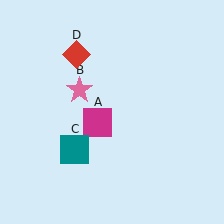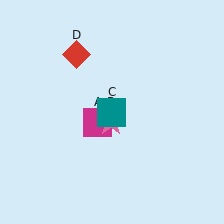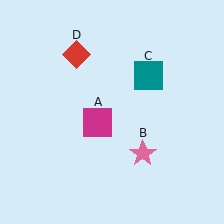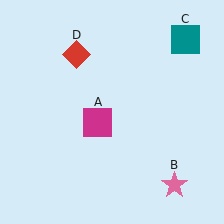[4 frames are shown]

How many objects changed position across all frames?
2 objects changed position: pink star (object B), teal square (object C).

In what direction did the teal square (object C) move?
The teal square (object C) moved up and to the right.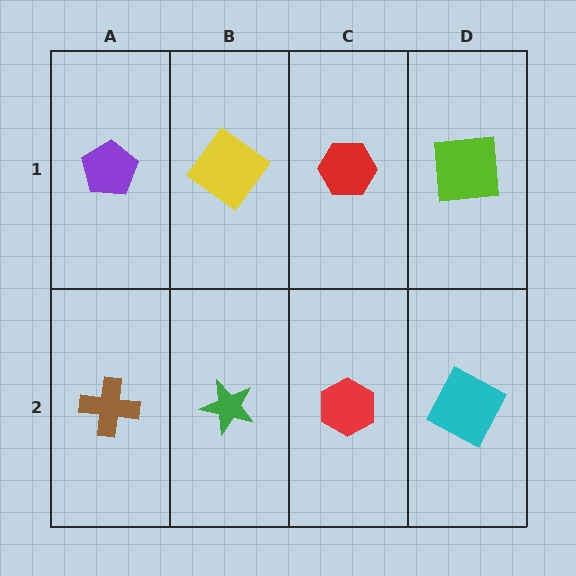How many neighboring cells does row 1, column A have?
2.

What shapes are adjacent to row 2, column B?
A yellow diamond (row 1, column B), a brown cross (row 2, column A), a red hexagon (row 2, column C).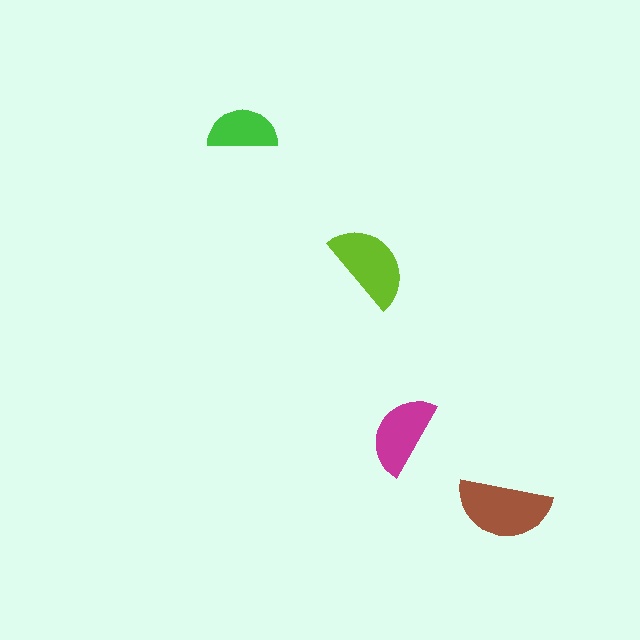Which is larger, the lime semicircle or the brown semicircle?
The brown one.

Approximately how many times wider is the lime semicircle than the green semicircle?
About 1.5 times wider.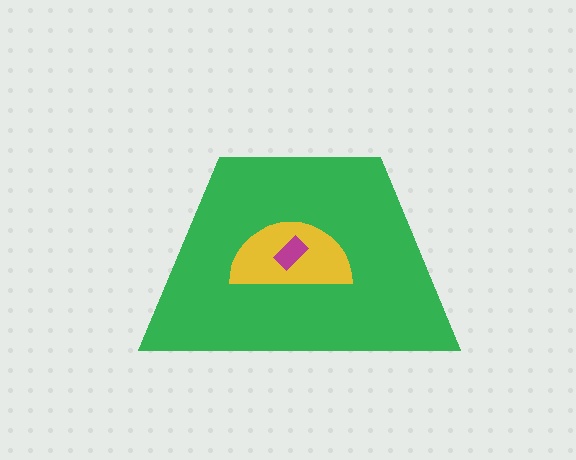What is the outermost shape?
The green trapezoid.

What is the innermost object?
The magenta rectangle.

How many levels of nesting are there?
3.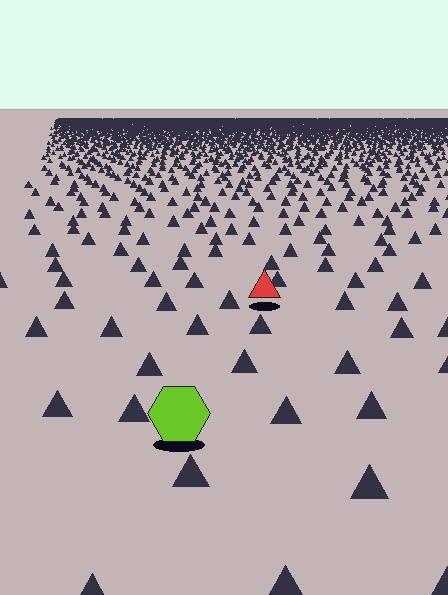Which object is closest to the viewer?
The lime hexagon is closest. The texture marks near it are larger and more spread out.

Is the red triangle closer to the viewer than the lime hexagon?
No. The lime hexagon is closer — you can tell from the texture gradient: the ground texture is coarser near it.